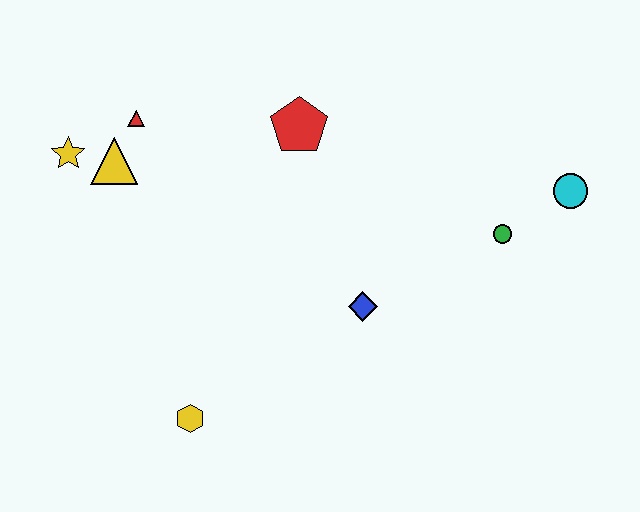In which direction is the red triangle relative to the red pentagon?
The red triangle is to the left of the red pentagon.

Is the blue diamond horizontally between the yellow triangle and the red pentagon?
No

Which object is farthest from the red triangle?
The cyan circle is farthest from the red triangle.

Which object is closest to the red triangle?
The yellow triangle is closest to the red triangle.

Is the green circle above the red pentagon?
No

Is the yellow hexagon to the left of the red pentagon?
Yes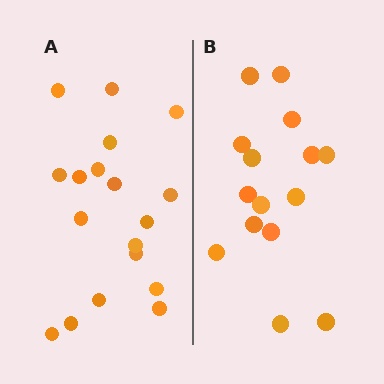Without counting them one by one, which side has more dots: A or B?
Region A (the left region) has more dots.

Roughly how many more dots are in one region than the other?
Region A has just a few more — roughly 2 or 3 more dots than region B.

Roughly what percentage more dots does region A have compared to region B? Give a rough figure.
About 20% more.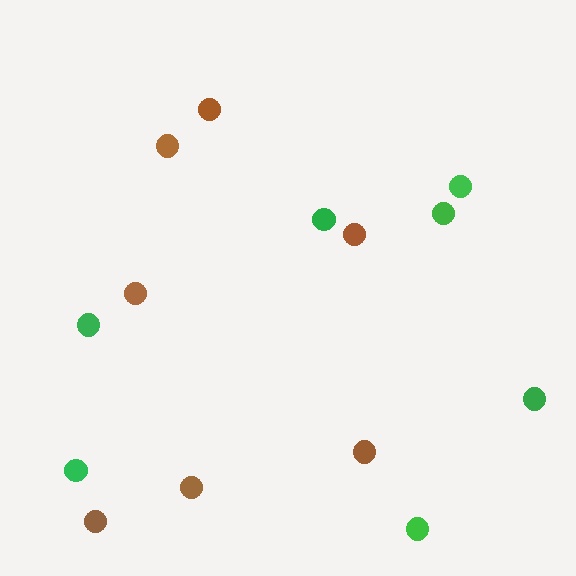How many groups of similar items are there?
There are 2 groups: one group of green circles (7) and one group of brown circles (7).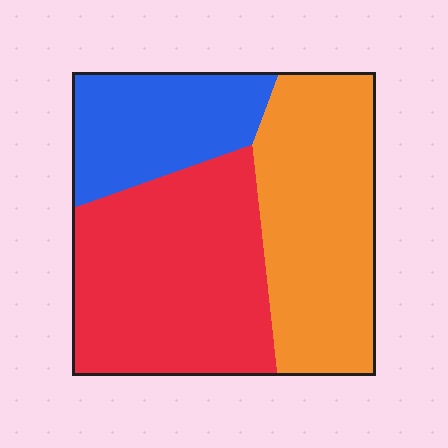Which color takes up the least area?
Blue, at roughly 20%.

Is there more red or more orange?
Red.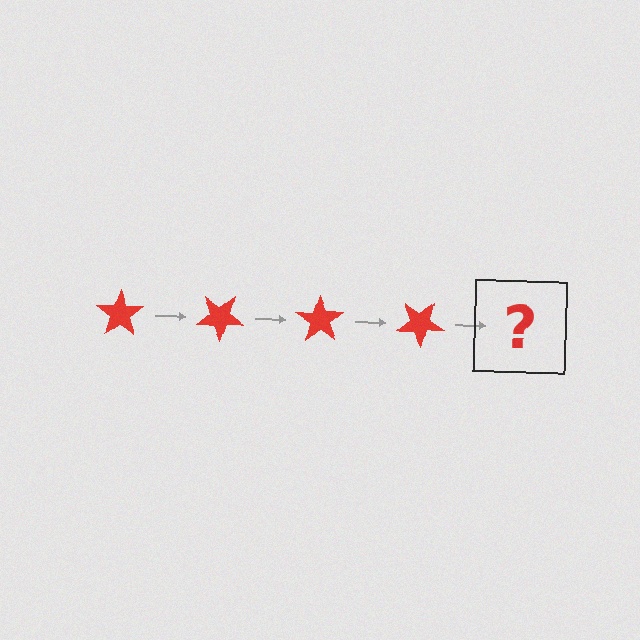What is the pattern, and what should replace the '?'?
The pattern is that the star rotates 35 degrees each step. The '?' should be a red star rotated 140 degrees.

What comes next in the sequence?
The next element should be a red star rotated 140 degrees.